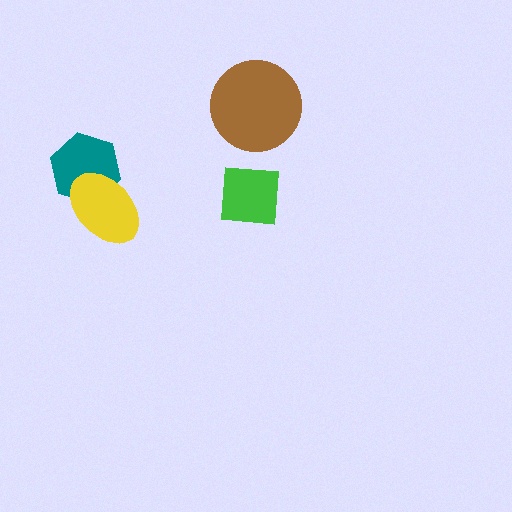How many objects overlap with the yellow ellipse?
1 object overlaps with the yellow ellipse.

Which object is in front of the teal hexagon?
The yellow ellipse is in front of the teal hexagon.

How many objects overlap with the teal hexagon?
1 object overlaps with the teal hexagon.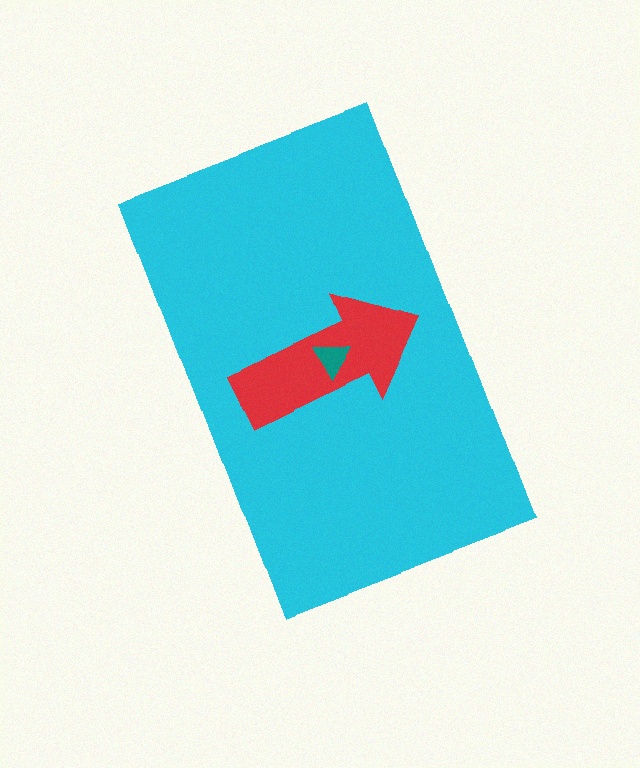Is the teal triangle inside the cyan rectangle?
Yes.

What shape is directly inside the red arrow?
The teal triangle.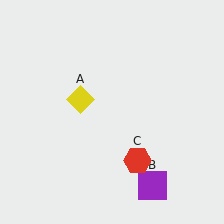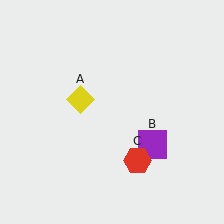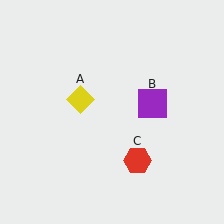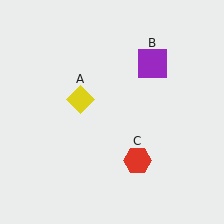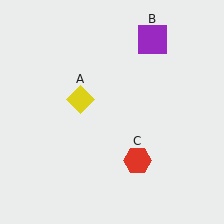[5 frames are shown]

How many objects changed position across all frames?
1 object changed position: purple square (object B).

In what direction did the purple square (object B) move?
The purple square (object B) moved up.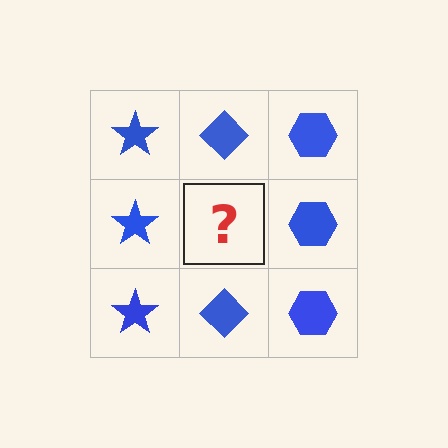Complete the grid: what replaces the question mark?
The question mark should be replaced with a blue diamond.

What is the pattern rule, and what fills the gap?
The rule is that each column has a consistent shape. The gap should be filled with a blue diamond.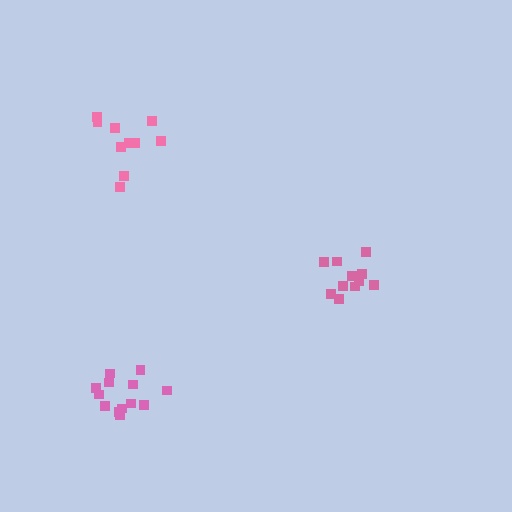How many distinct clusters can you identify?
There are 3 distinct clusters.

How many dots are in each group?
Group 1: 11 dots, Group 2: 10 dots, Group 3: 13 dots (34 total).